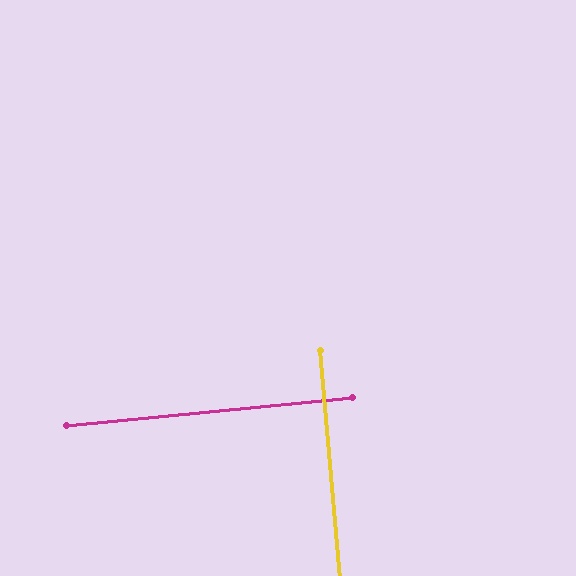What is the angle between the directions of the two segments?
Approximately 89 degrees.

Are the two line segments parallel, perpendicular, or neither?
Perpendicular — they meet at approximately 89°.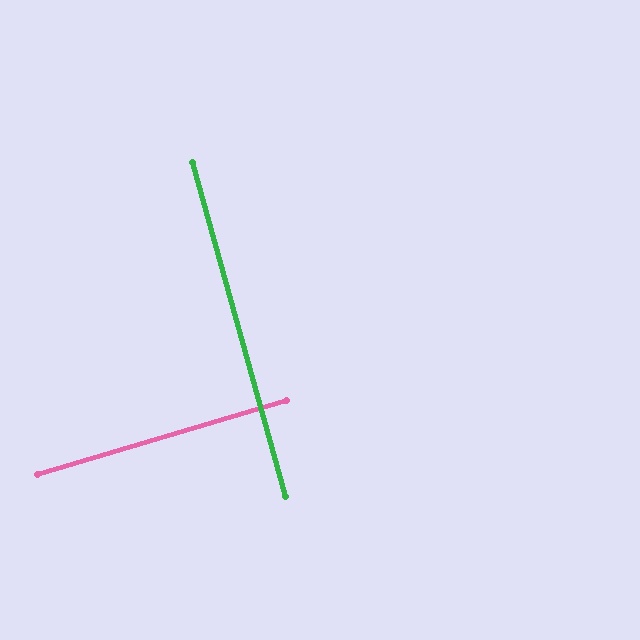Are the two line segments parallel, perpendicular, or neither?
Perpendicular — they meet at approximately 89°.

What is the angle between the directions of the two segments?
Approximately 89 degrees.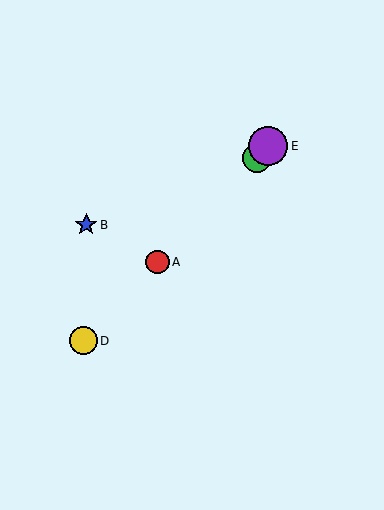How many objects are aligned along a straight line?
4 objects (A, C, D, E) are aligned along a straight line.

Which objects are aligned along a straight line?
Objects A, C, D, E are aligned along a straight line.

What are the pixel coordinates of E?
Object E is at (268, 146).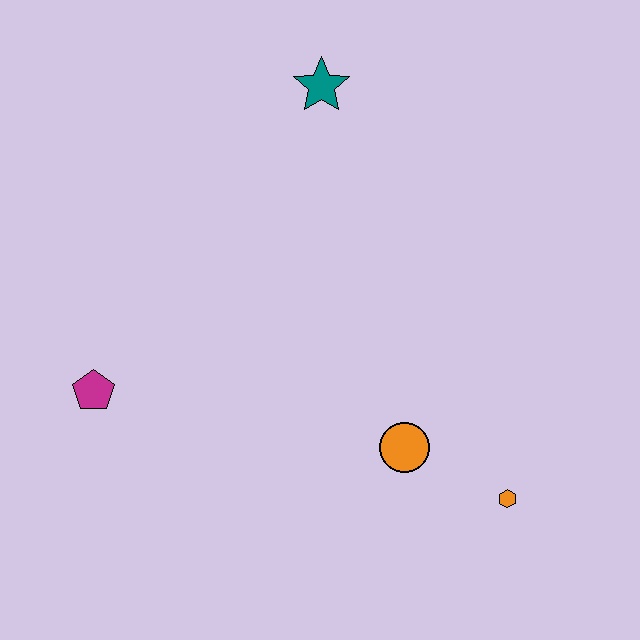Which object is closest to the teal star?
The orange circle is closest to the teal star.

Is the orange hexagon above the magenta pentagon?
No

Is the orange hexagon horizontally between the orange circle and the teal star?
No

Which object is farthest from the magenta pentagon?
The orange hexagon is farthest from the magenta pentagon.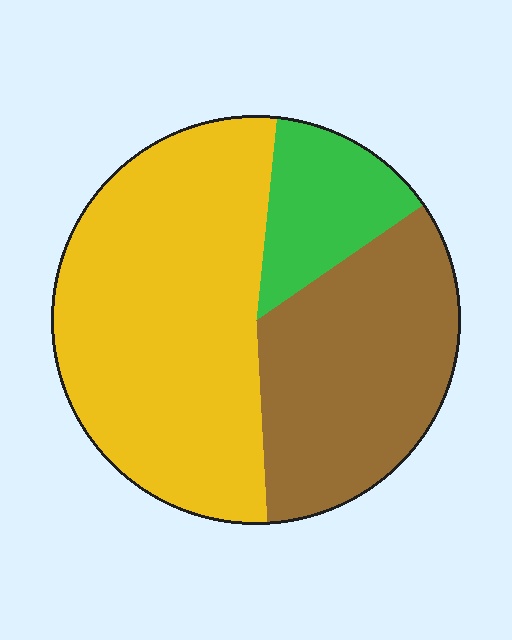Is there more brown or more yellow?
Yellow.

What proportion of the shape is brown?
Brown covers around 35% of the shape.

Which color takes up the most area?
Yellow, at roughly 55%.